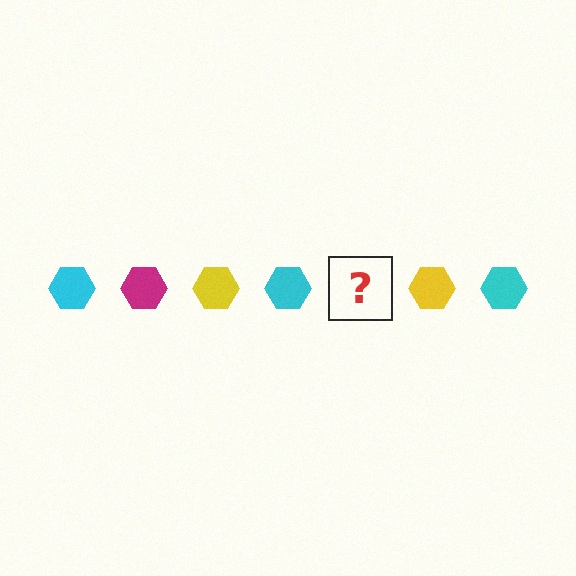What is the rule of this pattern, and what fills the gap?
The rule is that the pattern cycles through cyan, magenta, yellow hexagons. The gap should be filled with a magenta hexagon.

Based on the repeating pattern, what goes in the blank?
The blank should be a magenta hexagon.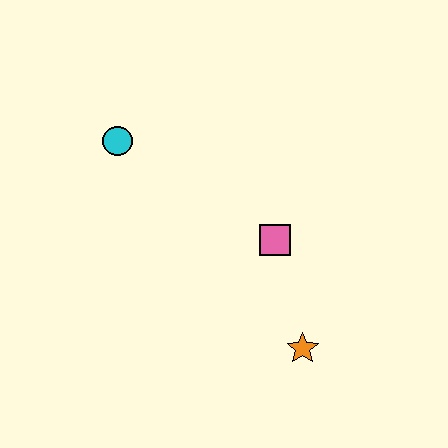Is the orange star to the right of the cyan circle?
Yes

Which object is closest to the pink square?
The orange star is closest to the pink square.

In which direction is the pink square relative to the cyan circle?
The pink square is to the right of the cyan circle.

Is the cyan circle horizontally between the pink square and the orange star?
No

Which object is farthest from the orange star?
The cyan circle is farthest from the orange star.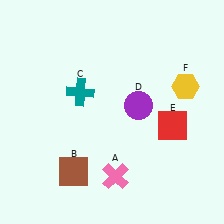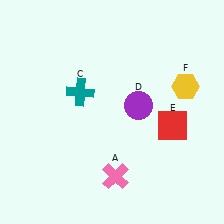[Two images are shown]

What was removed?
The brown square (B) was removed in Image 2.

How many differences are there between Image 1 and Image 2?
There is 1 difference between the two images.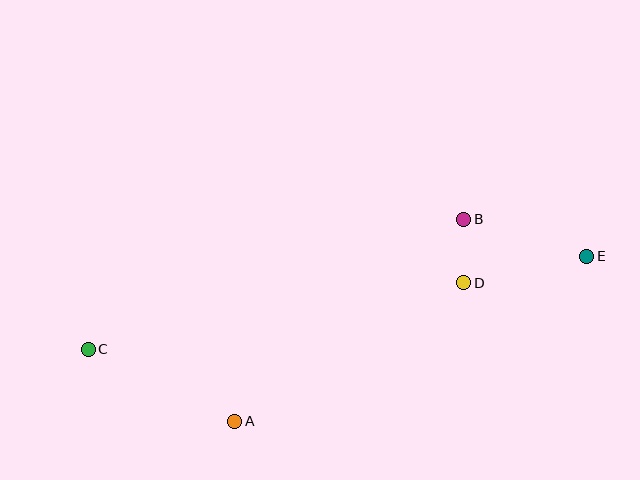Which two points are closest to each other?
Points B and D are closest to each other.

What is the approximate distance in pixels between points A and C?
The distance between A and C is approximately 163 pixels.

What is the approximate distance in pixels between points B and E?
The distance between B and E is approximately 129 pixels.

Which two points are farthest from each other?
Points C and E are farthest from each other.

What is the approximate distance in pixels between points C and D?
The distance between C and D is approximately 381 pixels.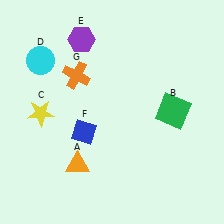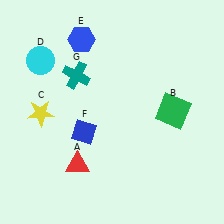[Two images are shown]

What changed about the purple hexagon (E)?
In Image 1, E is purple. In Image 2, it changed to blue.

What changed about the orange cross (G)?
In Image 1, G is orange. In Image 2, it changed to teal.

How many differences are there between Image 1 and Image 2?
There are 3 differences between the two images.